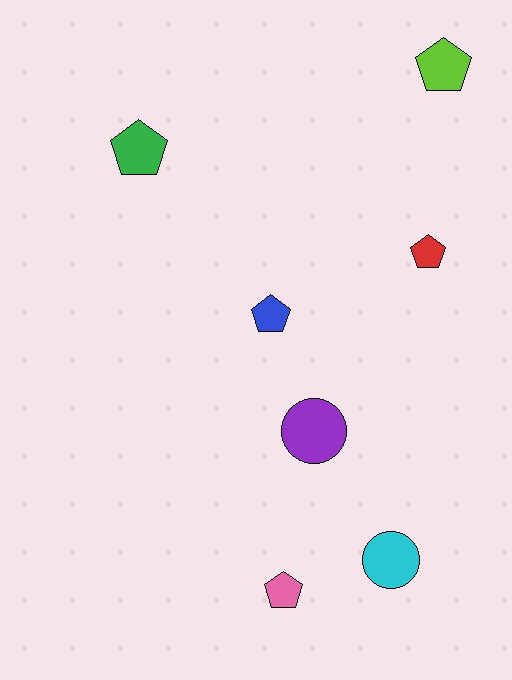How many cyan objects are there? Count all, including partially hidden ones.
There is 1 cyan object.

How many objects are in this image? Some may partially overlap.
There are 7 objects.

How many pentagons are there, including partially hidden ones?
There are 5 pentagons.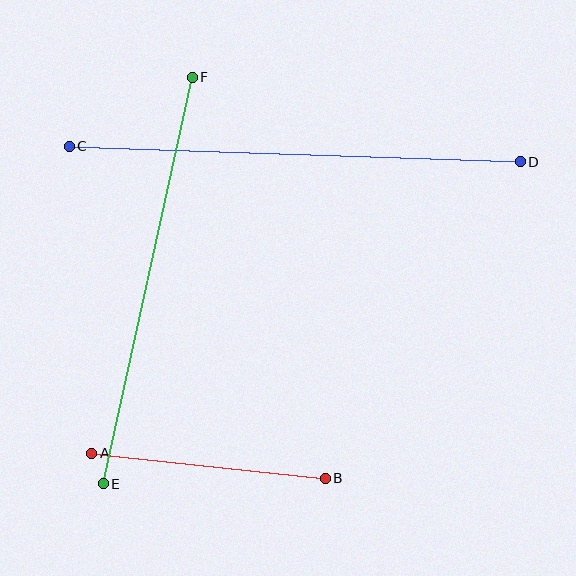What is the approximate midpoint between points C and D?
The midpoint is at approximately (295, 154) pixels.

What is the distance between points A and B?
The distance is approximately 235 pixels.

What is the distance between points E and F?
The distance is approximately 416 pixels.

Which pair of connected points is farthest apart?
Points C and D are farthest apart.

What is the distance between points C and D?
The distance is approximately 451 pixels.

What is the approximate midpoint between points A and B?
The midpoint is at approximately (208, 466) pixels.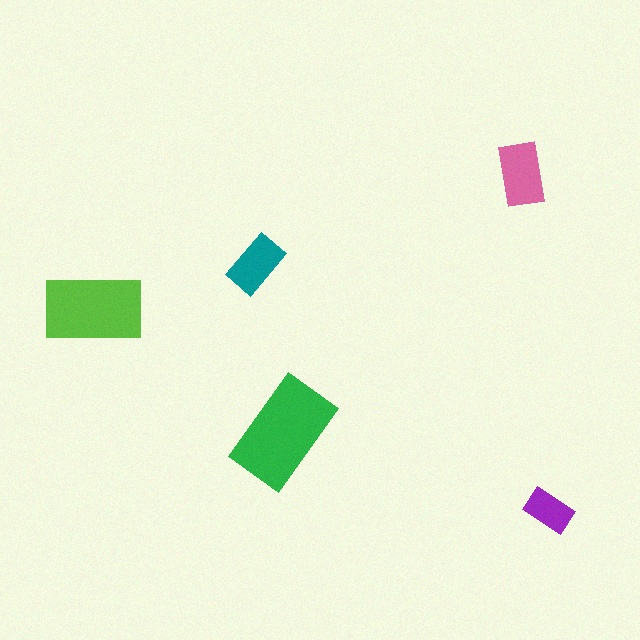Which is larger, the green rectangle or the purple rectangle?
The green one.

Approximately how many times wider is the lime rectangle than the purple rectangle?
About 2 times wider.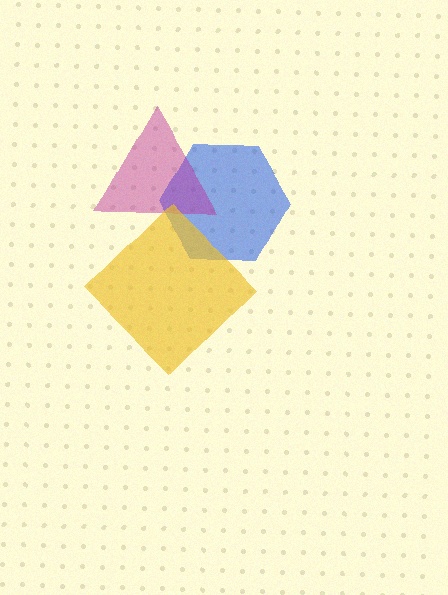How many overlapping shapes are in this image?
There are 3 overlapping shapes in the image.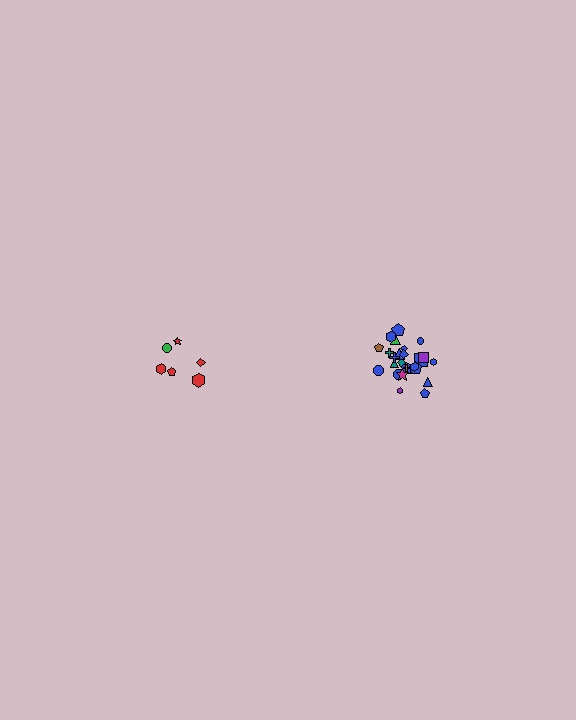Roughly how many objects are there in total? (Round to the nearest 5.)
Roughly 30 objects in total.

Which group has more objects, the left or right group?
The right group.